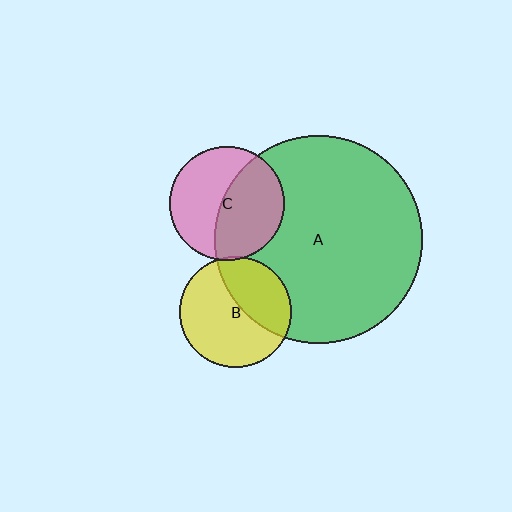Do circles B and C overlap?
Yes.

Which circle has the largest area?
Circle A (green).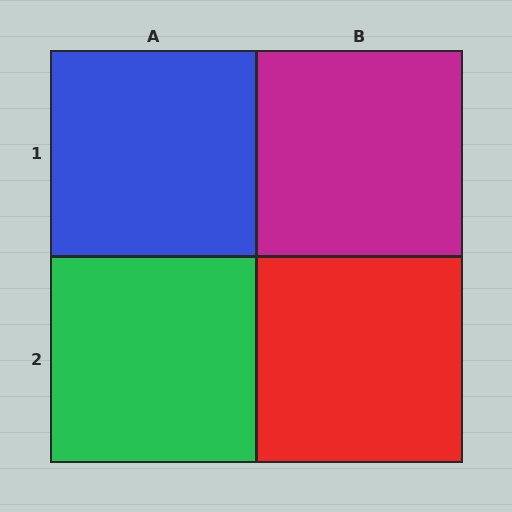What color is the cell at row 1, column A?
Blue.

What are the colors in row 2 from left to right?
Green, red.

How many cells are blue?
1 cell is blue.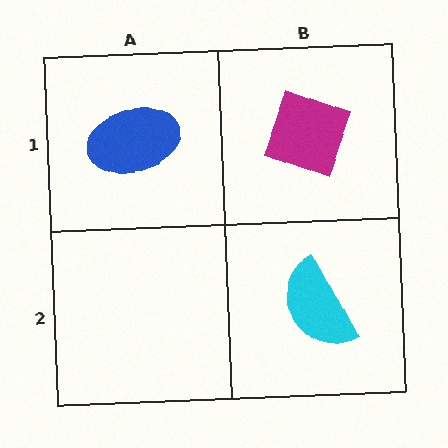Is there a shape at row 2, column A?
No, that cell is empty.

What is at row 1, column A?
A blue ellipse.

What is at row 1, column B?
A magenta diamond.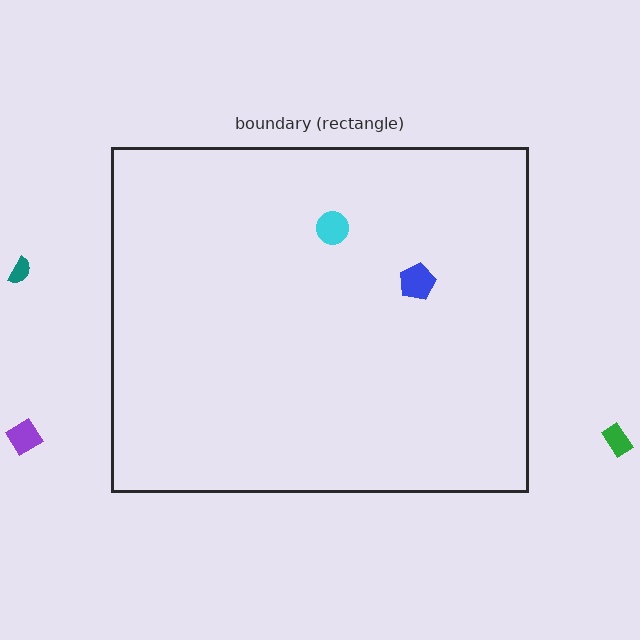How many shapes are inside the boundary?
2 inside, 3 outside.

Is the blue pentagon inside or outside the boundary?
Inside.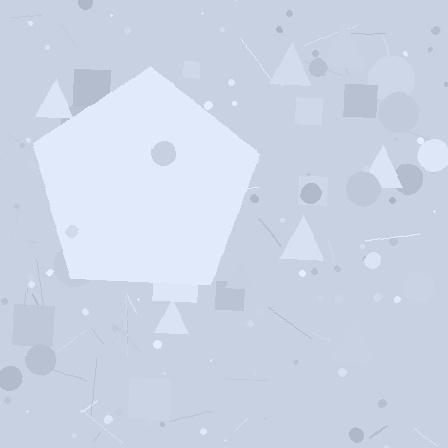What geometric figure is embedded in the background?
A pentagon is embedded in the background.